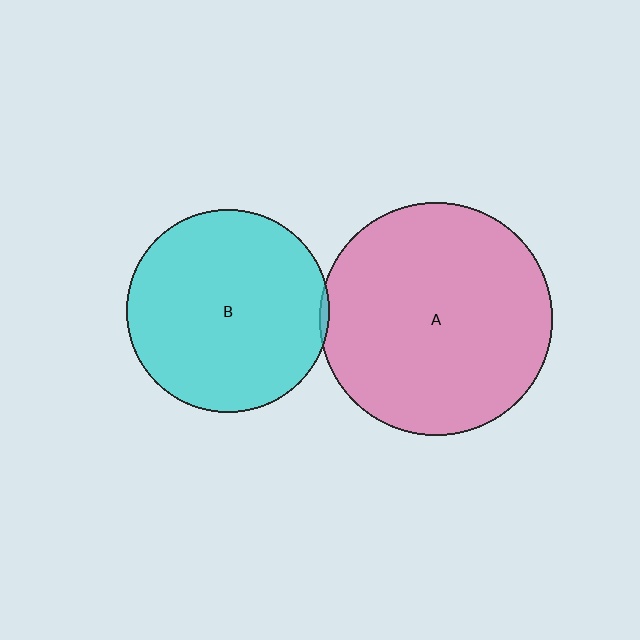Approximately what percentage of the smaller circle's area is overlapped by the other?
Approximately 5%.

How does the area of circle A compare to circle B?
Approximately 1.3 times.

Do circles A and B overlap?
Yes.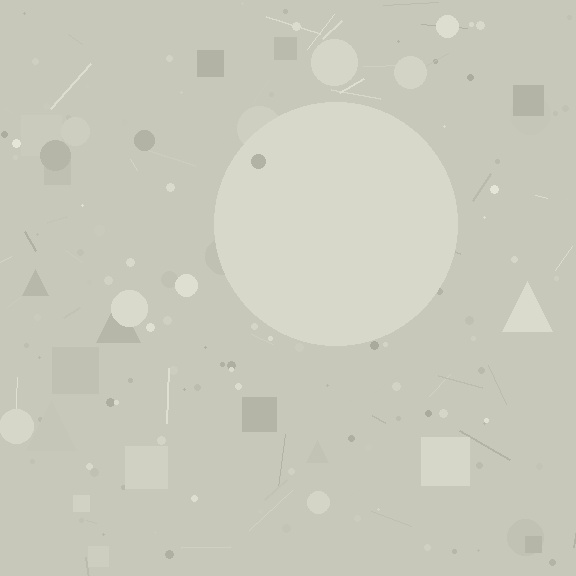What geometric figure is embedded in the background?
A circle is embedded in the background.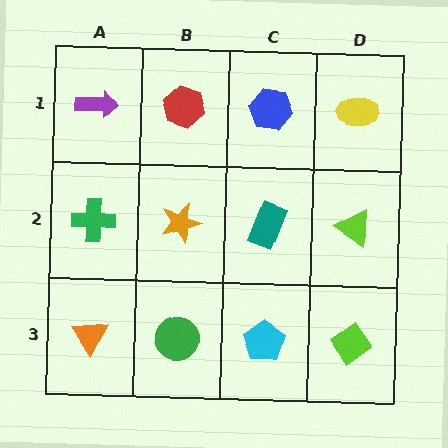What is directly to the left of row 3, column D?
A cyan pentagon.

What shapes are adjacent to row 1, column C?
A teal rectangle (row 2, column C), a red hexagon (row 1, column B), a yellow ellipse (row 1, column D).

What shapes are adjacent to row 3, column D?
A lime triangle (row 2, column D), a cyan pentagon (row 3, column C).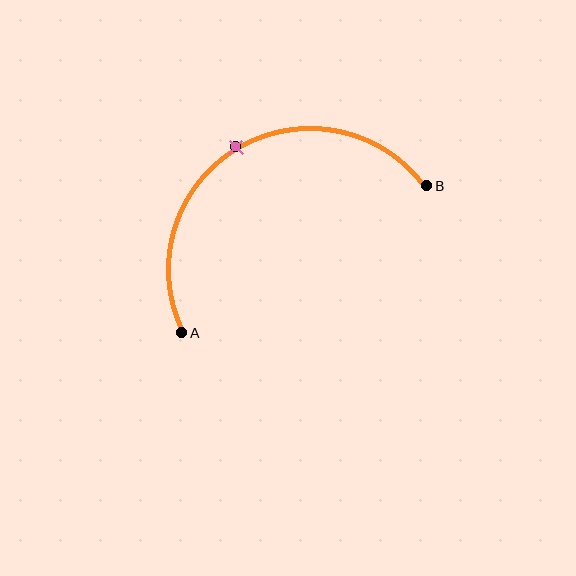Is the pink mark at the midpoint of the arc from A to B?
Yes. The pink mark lies on the arc at equal arc-length from both A and B — it is the arc midpoint.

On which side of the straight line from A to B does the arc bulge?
The arc bulges above the straight line connecting A and B.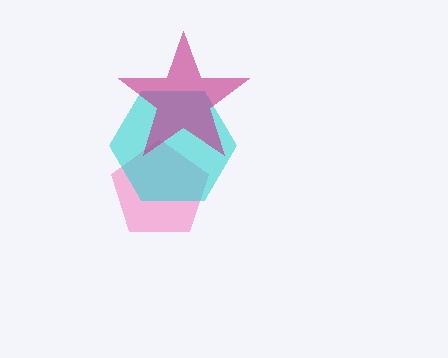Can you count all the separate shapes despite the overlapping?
Yes, there are 3 separate shapes.